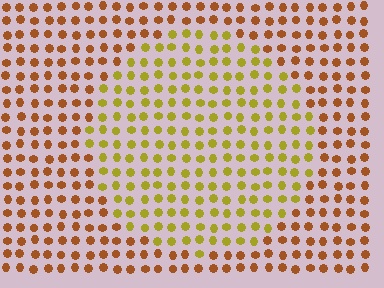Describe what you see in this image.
The image is filled with small brown elements in a uniform arrangement. A circle-shaped region is visible where the elements are tinted to a slightly different hue, forming a subtle color boundary.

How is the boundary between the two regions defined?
The boundary is defined purely by a slight shift in hue (about 36 degrees). Spacing, size, and orientation are identical on both sides.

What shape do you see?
I see a circle.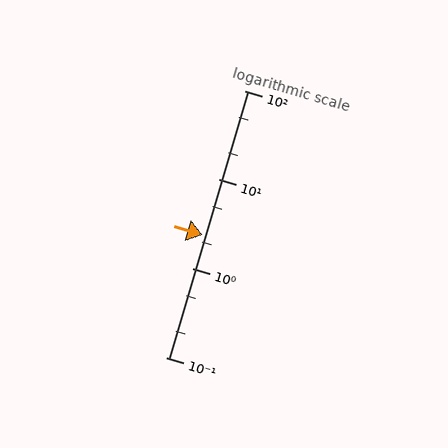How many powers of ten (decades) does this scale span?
The scale spans 3 decades, from 0.1 to 100.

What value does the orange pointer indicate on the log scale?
The pointer indicates approximately 2.4.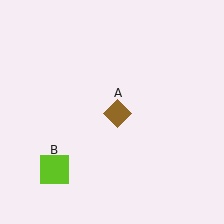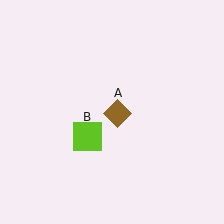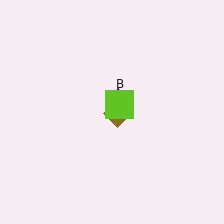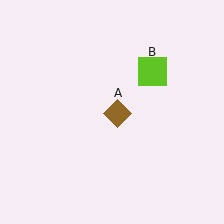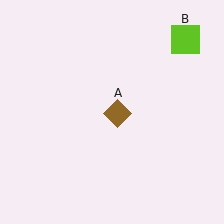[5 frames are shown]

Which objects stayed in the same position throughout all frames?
Brown diamond (object A) remained stationary.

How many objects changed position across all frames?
1 object changed position: lime square (object B).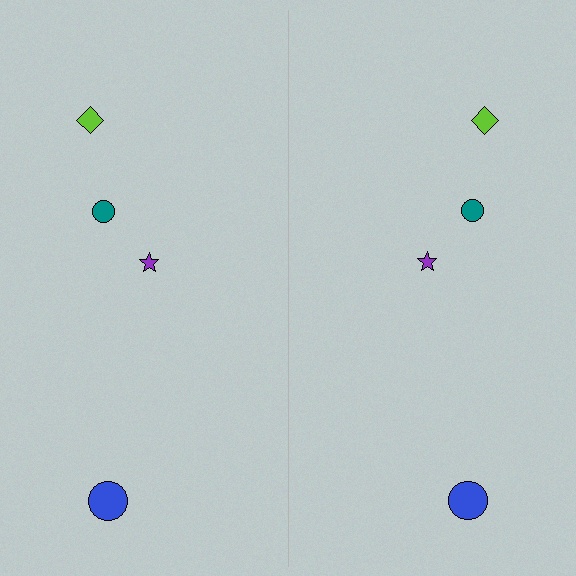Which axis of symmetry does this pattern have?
The pattern has a vertical axis of symmetry running through the center of the image.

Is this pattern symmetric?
Yes, this pattern has bilateral (reflection) symmetry.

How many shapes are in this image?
There are 8 shapes in this image.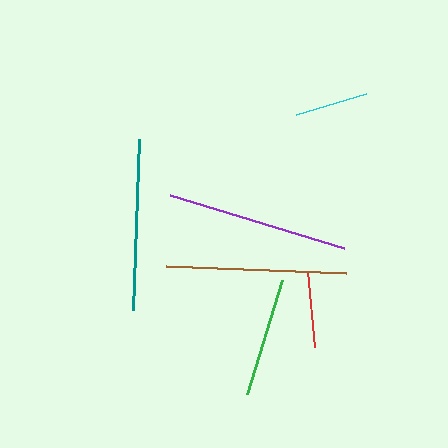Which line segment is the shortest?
The cyan line is the shortest at approximately 73 pixels.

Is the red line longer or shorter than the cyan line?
The red line is longer than the cyan line.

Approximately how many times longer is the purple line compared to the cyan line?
The purple line is approximately 2.5 times the length of the cyan line.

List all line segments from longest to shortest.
From longest to shortest: purple, brown, teal, green, red, cyan.